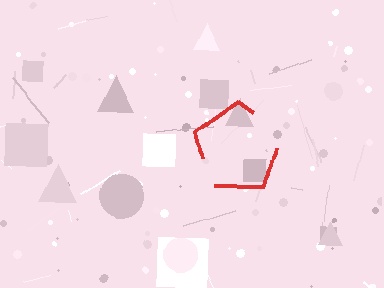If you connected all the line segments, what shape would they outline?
They would outline a pentagon.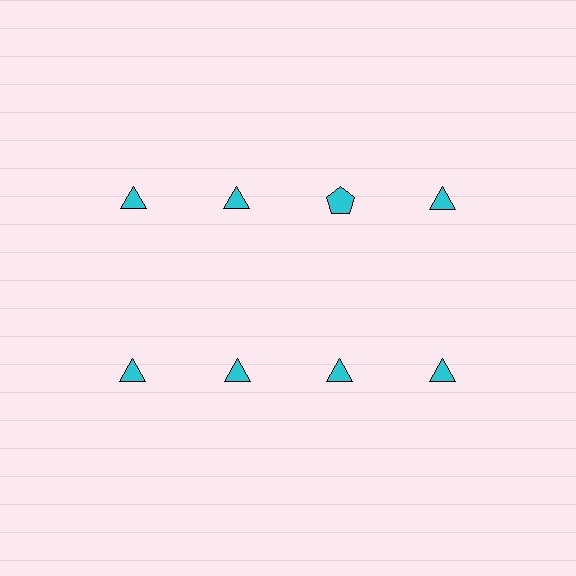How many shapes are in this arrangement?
There are 8 shapes arranged in a grid pattern.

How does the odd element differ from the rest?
It has a different shape: pentagon instead of triangle.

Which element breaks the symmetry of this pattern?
The cyan pentagon in the top row, center column breaks the symmetry. All other shapes are cyan triangles.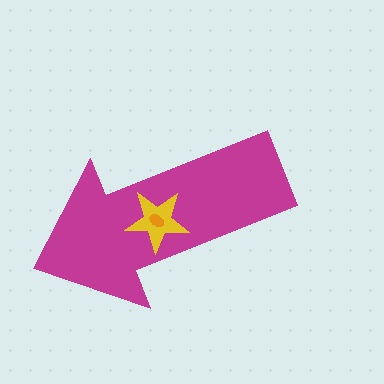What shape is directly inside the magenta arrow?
The yellow star.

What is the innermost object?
The orange ellipse.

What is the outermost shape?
The magenta arrow.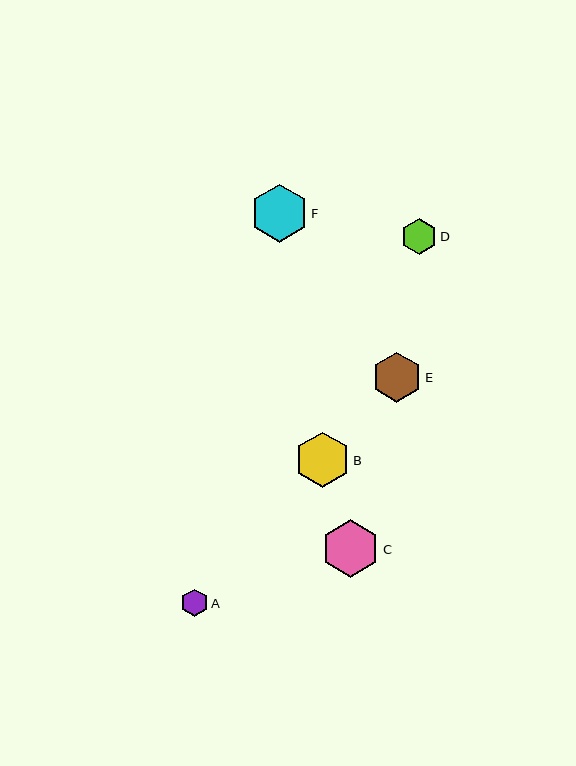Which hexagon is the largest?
Hexagon F is the largest with a size of approximately 58 pixels.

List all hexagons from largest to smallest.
From largest to smallest: F, C, B, E, D, A.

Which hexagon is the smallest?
Hexagon A is the smallest with a size of approximately 28 pixels.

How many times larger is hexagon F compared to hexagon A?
Hexagon F is approximately 2.1 times the size of hexagon A.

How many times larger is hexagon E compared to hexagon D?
Hexagon E is approximately 1.4 times the size of hexagon D.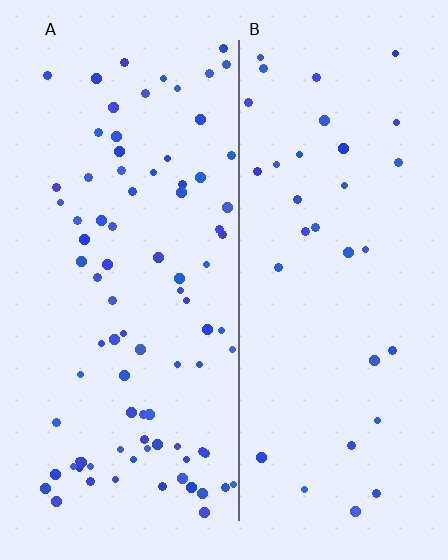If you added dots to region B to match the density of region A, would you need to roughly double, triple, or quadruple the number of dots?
Approximately triple.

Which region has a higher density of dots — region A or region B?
A (the left).